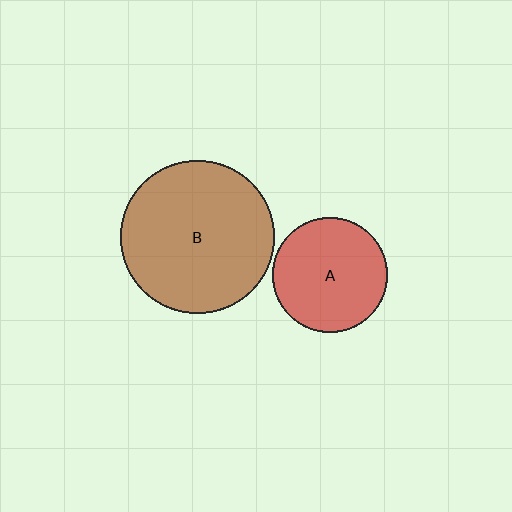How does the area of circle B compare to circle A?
Approximately 1.8 times.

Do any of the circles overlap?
No, none of the circles overlap.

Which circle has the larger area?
Circle B (brown).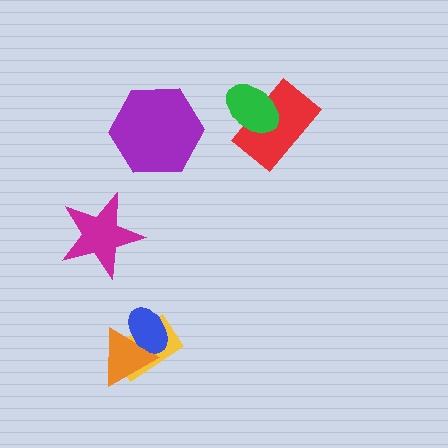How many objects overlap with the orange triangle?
2 objects overlap with the orange triangle.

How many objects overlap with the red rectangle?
1 object overlaps with the red rectangle.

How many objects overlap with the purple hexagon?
0 objects overlap with the purple hexagon.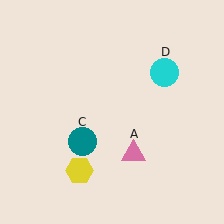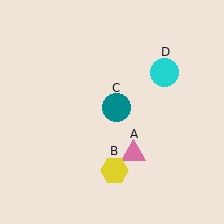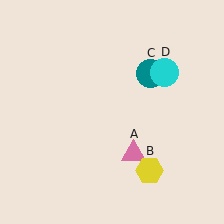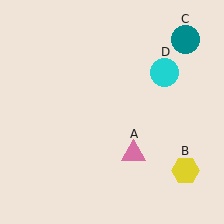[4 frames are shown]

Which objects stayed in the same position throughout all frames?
Pink triangle (object A) and cyan circle (object D) remained stationary.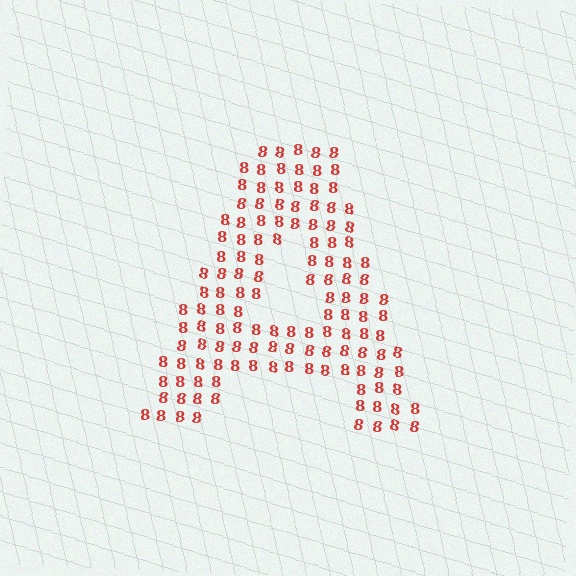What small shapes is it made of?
It is made of small digit 8's.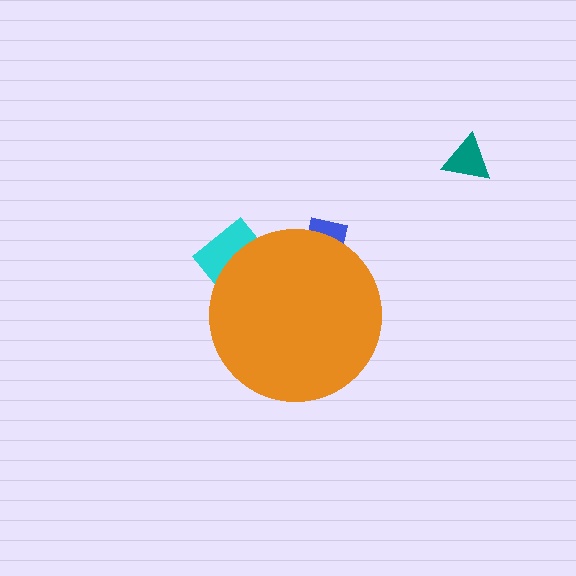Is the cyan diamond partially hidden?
Yes, the cyan diamond is partially hidden behind the orange circle.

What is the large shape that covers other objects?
An orange circle.